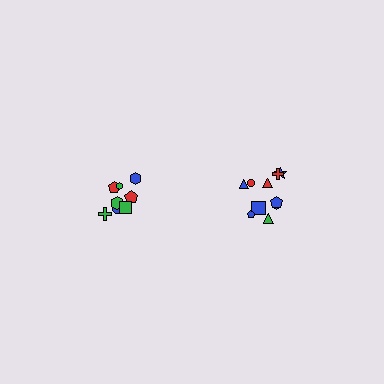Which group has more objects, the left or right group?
The right group.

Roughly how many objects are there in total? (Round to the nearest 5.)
Roughly 20 objects in total.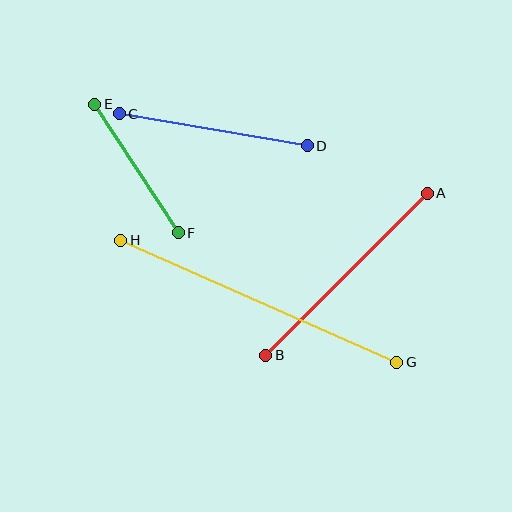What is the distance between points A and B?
The distance is approximately 229 pixels.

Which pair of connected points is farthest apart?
Points G and H are farthest apart.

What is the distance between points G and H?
The distance is approximately 301 pixels.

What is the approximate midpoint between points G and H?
The midpoint is at approximately (259, 301) pixels.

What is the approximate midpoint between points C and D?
The midpoint is at approximately (213, 130) pixels.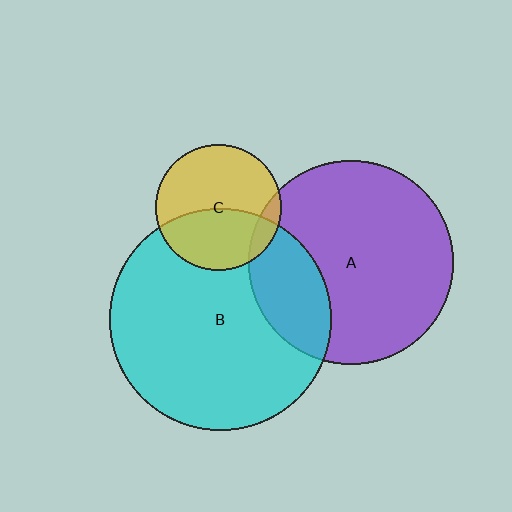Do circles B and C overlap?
Yes.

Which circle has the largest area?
Circle B (cyan).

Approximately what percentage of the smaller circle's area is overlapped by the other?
Approximately 45%.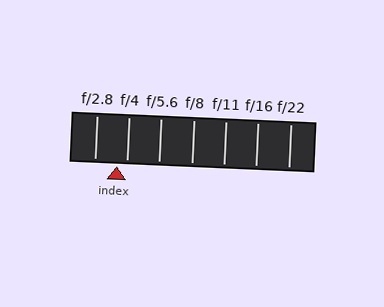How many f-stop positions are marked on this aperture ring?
There are 7 f-stop positions marked.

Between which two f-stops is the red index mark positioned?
The index mark is between f/2.8 and f/4.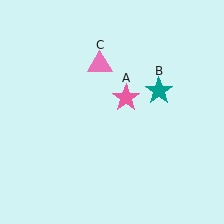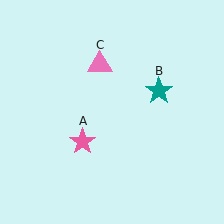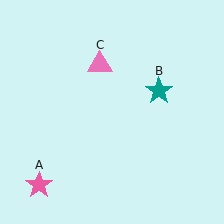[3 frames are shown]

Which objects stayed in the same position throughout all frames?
Teal star (object B) and pink triangle (object C) remained stationary.